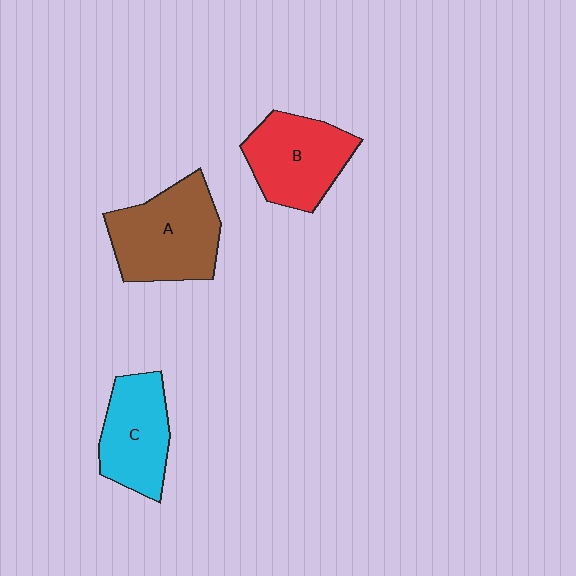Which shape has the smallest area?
Shape C (cyan).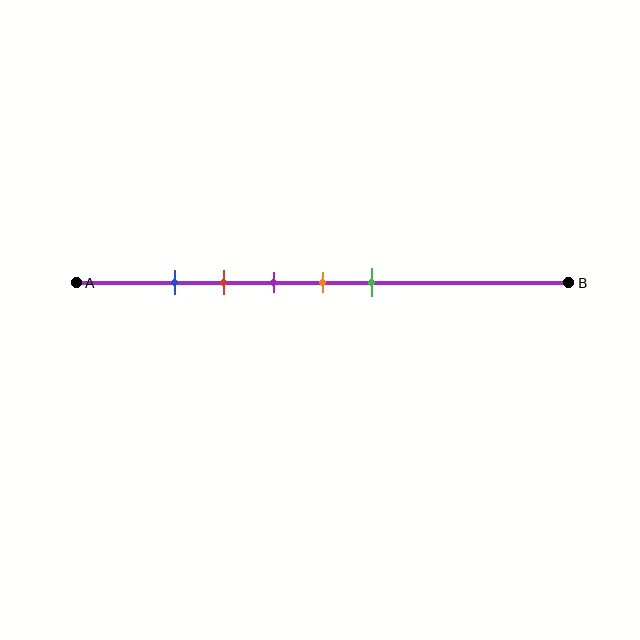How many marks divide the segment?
There are 5 marks dividing the segment.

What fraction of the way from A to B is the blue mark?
The blue mark is approximately 20% (0.2) of the way from A to B.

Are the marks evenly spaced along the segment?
Yes, the marks are approximately evenly spaced.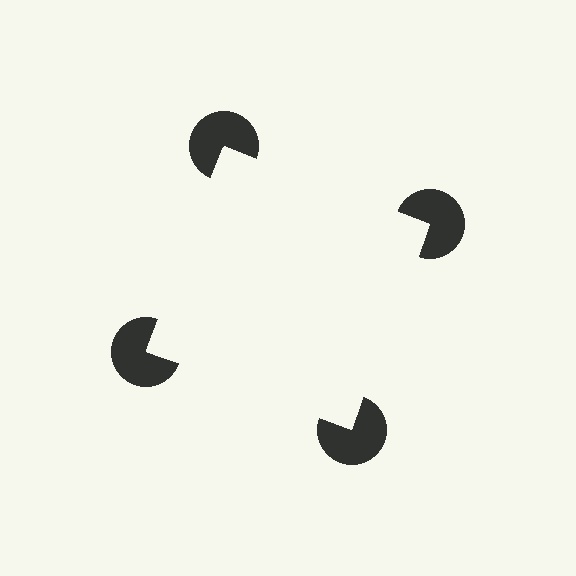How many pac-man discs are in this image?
There are 4 — one at each vertex of the illusory square.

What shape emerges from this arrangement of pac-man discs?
An illusory square — its edges are inferred from the aligned wedge cuts in the pac-man discs, not physically drawn.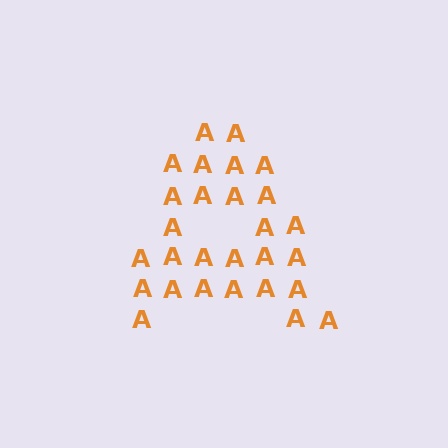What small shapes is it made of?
It is made of small letter A's.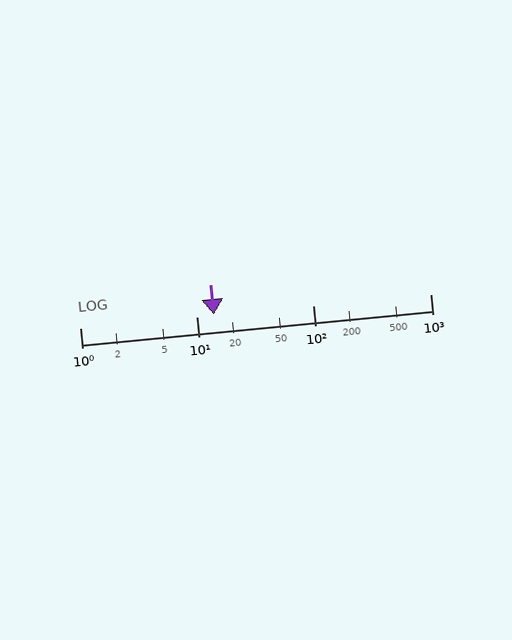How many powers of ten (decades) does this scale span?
The scale spans 3 decades, from 1 to 1000.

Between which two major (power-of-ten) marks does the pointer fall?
The pointer is between 10 and 100.